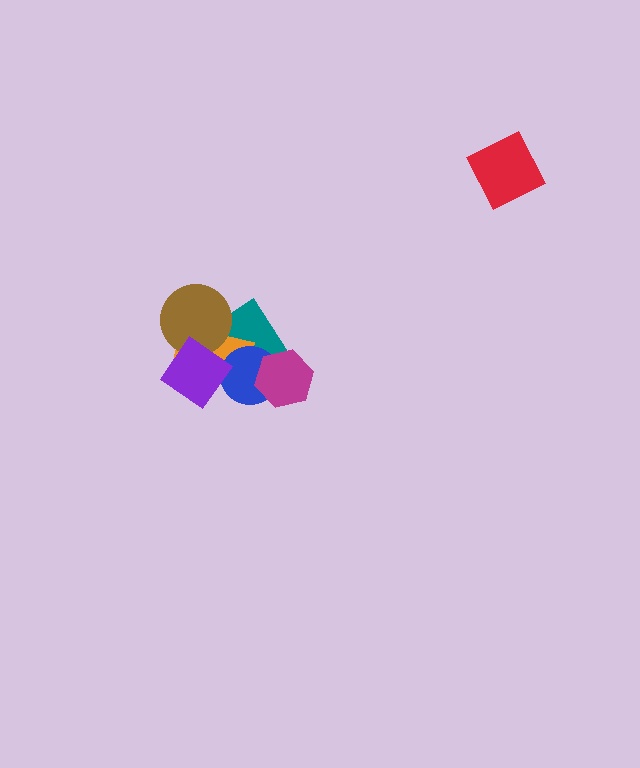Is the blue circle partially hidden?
Yes, it is partially covered by another shape.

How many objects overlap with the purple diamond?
3 objects overlap with the purple diamond.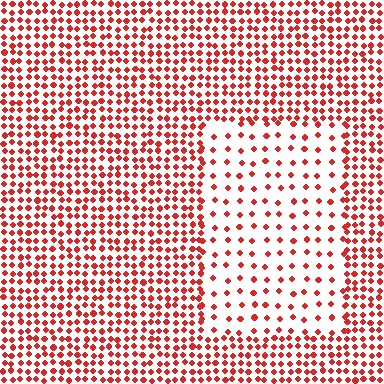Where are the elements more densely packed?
The elements are more densely packed outside the rectangle boundary.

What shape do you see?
I see a rectangle.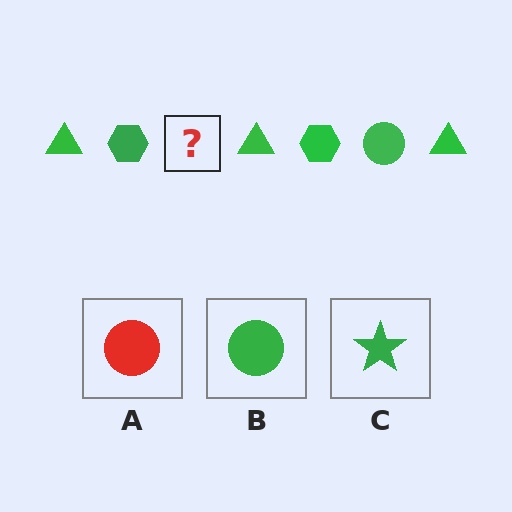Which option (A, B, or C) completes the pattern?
B.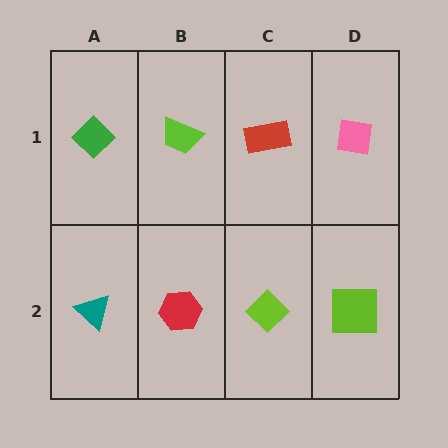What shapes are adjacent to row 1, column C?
A lime diamond (row 2, column C), a lime trapezoid (row 1, column B), a pink square (row 1, column D).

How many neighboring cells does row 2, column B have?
3.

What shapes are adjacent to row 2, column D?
A pink square (row 1, column D), a lime diamond (row 2, column C).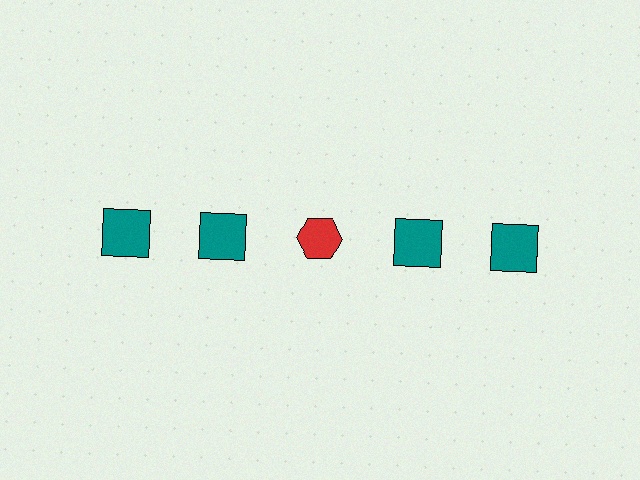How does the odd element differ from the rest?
It differs in both color (red instead of teal) and shape (hexagon instead of square).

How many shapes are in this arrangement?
There are 5 shapes arranged in a grid pattern.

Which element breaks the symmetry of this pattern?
The red hexagon in the top row, center column breaks the symmetry. All other shapes are teal squares.